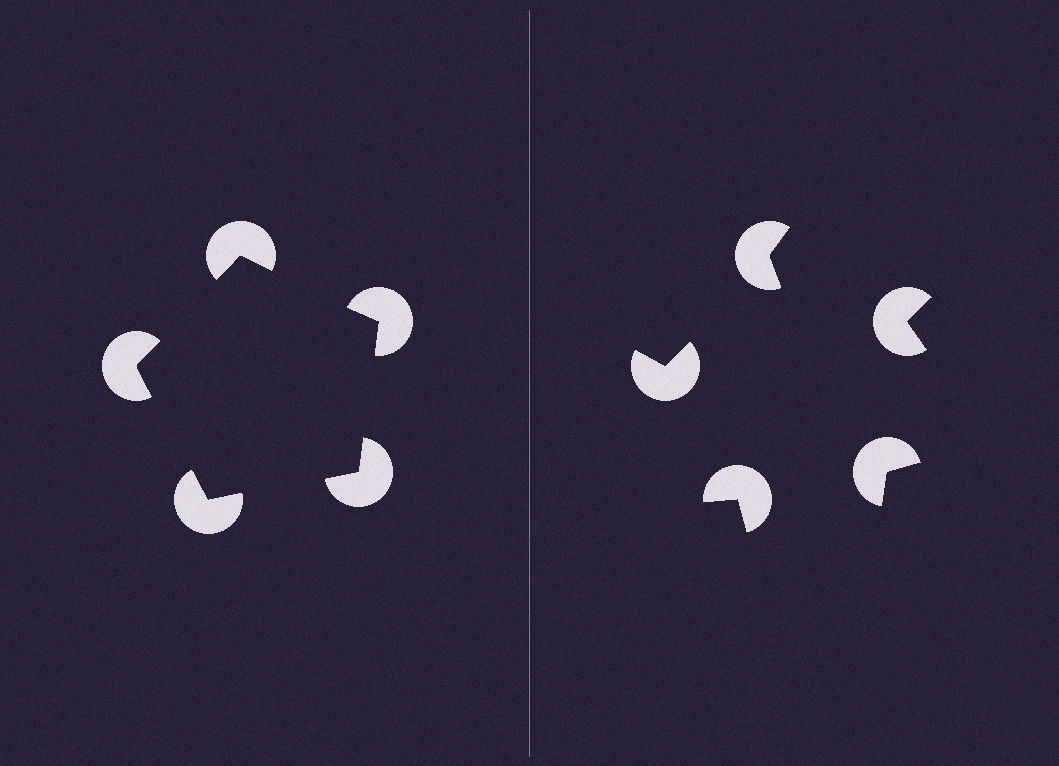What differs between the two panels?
The pac-man discs are positioned identically on both sides; only the wedge orientations differ. On the left they align to a pentagon; on the right they are misaligned.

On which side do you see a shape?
An illusory pentagon appears on the left side. On the right side the wedge cuts are rotated, so no coherent shape forms.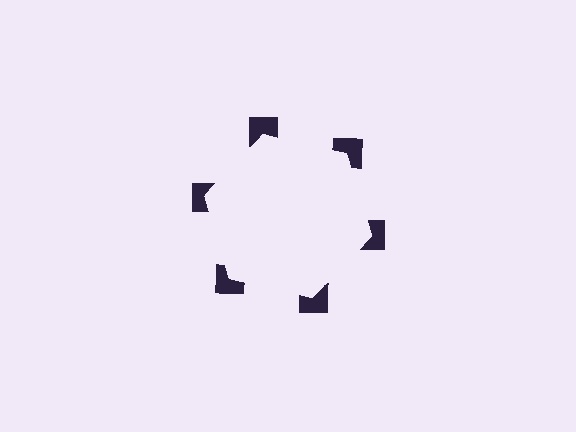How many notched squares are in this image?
There are 6 — one at each vertex of the illusory hexagon.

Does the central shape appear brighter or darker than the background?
It typically appears slightly brighter than the background, even though no actual brightness change is drawn.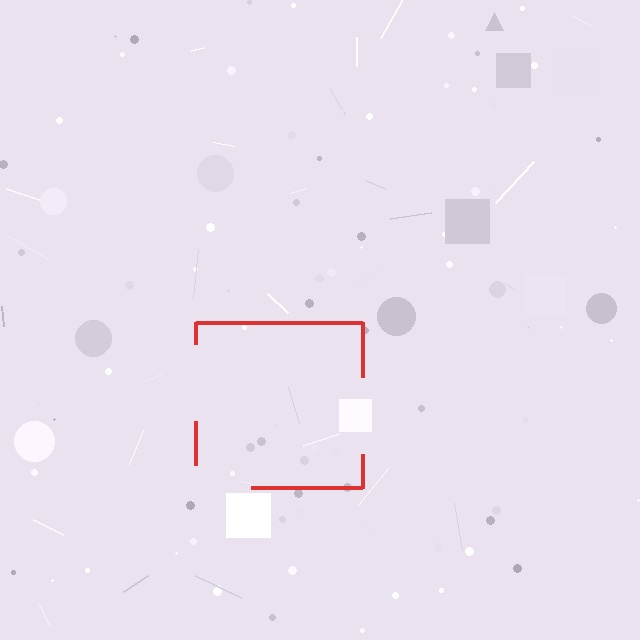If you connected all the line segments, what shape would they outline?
They would outline a square.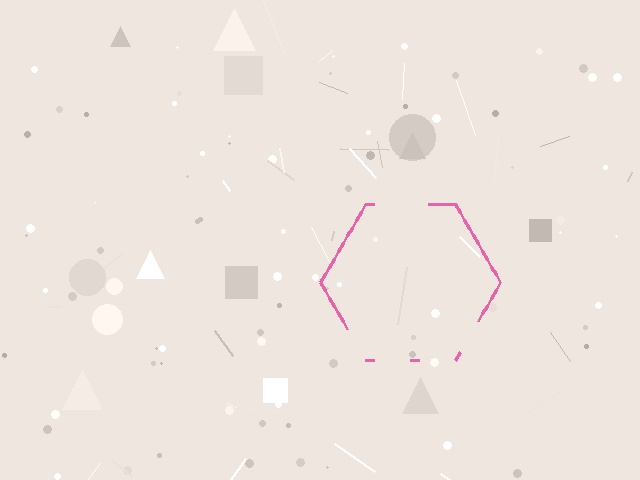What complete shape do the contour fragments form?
The contour fragments form a hexagon.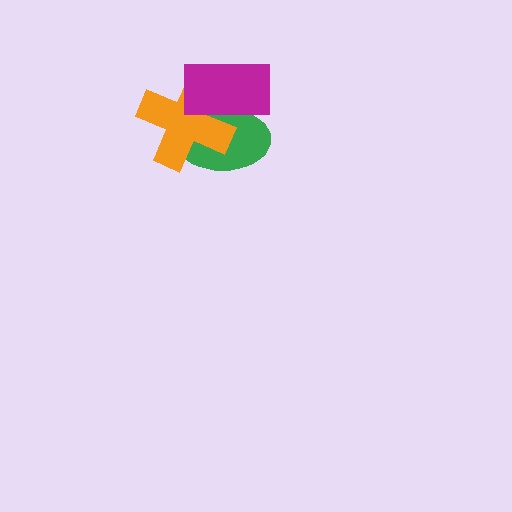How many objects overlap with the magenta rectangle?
2 objects overlap with the magenta rectangle.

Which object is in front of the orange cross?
The magenta rectangle is in front of the orange cross.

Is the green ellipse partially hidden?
Yes, it is partially covered by another shape.